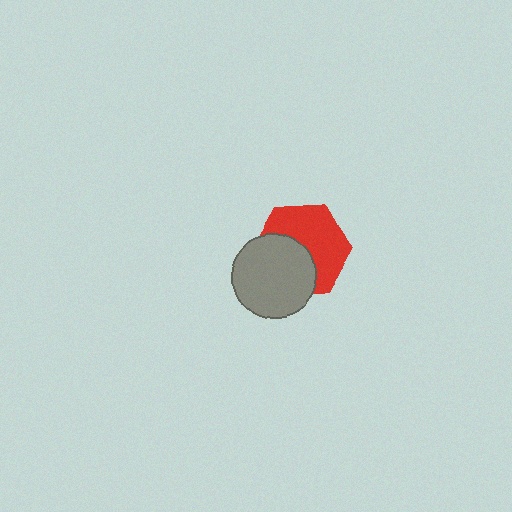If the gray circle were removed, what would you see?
You would see the complete red hexagon.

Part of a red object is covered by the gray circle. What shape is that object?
It is a hexagon.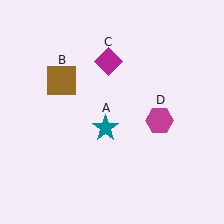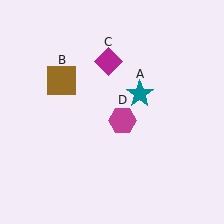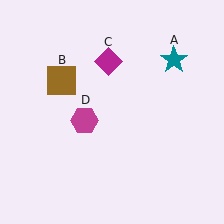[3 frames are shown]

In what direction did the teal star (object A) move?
The teal star (object A) moved up and to the right.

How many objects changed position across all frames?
2 objects changed position: teal star (object A), magenta hexagon (object D).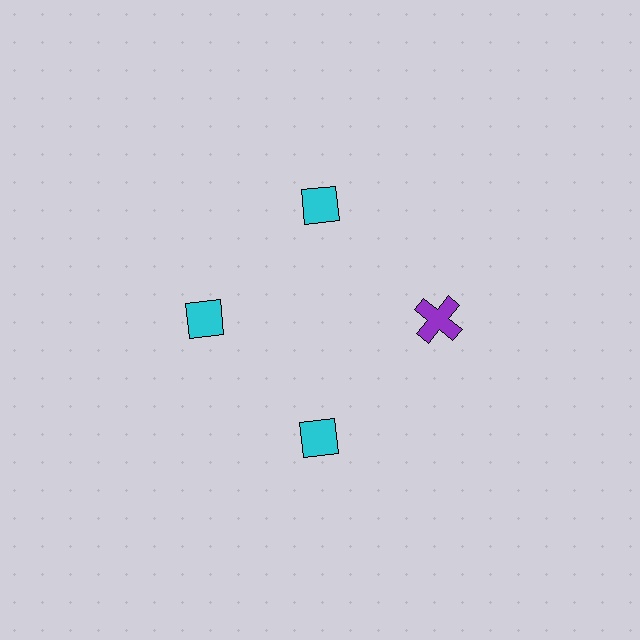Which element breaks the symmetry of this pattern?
The purple cross at roughly the 3 o'clock position breaks the symmetry. All other shapes are cyan diamonds.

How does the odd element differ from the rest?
It differs in both color (purple instead of cyan) and shape (cross instead of diamond).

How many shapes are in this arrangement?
There are 4 shapes arranged in a ring pattern.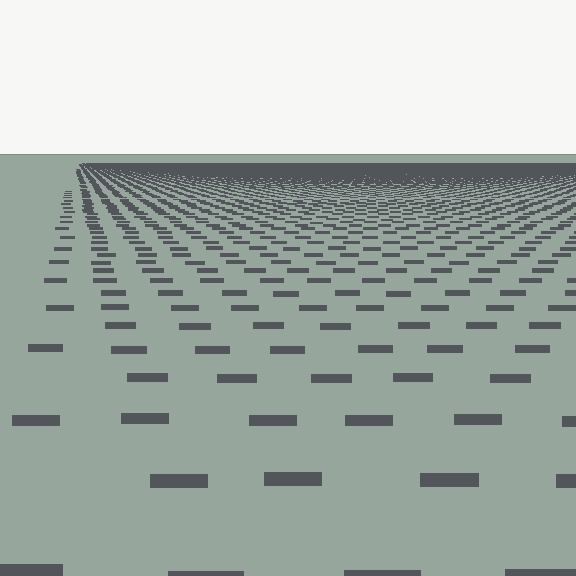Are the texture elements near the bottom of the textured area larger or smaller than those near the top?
Larger. Near the bottom, elements are closer to the viewer and appear at a bigger on-screen size.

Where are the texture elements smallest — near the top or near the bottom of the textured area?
Near the top.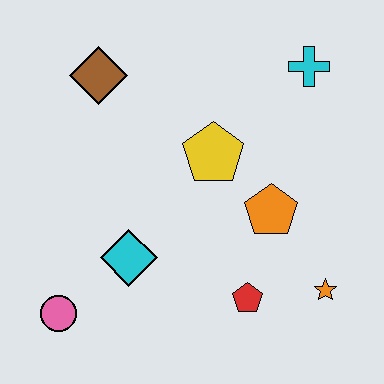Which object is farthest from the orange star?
The brown diamond is farthest from the orange star.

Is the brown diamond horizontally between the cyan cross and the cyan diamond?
No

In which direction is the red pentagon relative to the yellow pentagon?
The red pentagon is below the yellow pentagon.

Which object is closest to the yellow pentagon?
The orange pentagon is closest to the yellow pentagon.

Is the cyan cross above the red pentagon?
Yes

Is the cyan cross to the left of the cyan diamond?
No